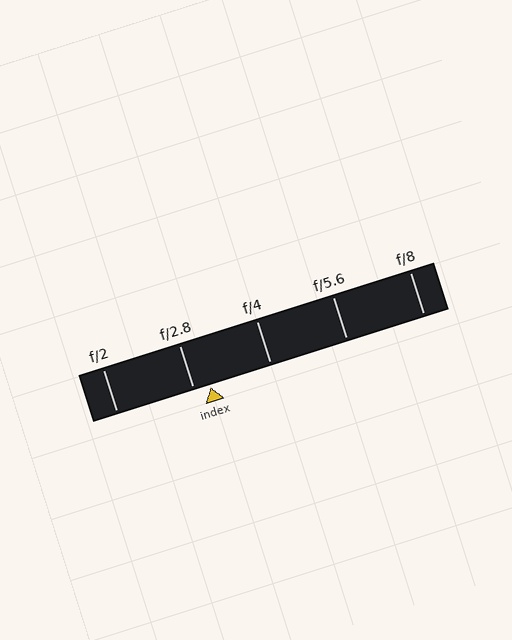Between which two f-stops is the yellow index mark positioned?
The index mark is between f/2.8 and f/4.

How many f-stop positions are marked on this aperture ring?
There are 5 f-stop positions marked.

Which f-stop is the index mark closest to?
The index mark is closest to f/2.8.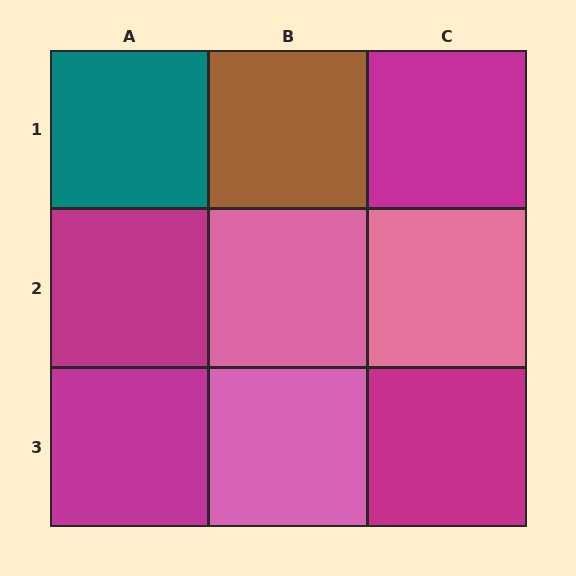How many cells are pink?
3 cells are pink.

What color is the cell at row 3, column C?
Magenta.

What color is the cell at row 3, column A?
Magenta.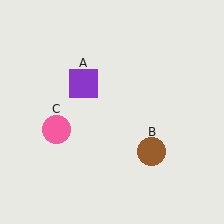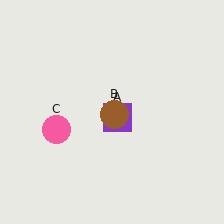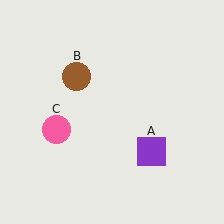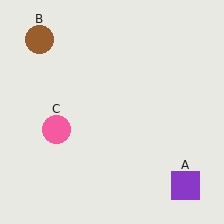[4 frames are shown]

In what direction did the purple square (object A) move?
The purple square (object A) moved down and to the right.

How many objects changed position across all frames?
2 objects changed position: purple square (object A), brown circle (object B).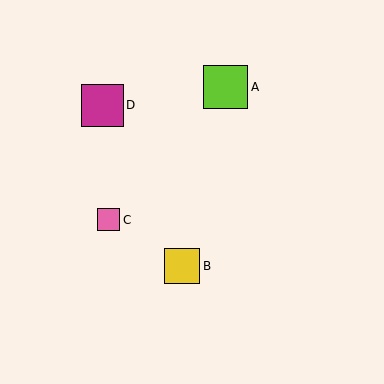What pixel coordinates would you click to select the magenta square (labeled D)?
Click at (102, 105) to select the magenta square D.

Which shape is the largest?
The lime square (labeled A) is the largest.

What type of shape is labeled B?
Shape B is a yellow square.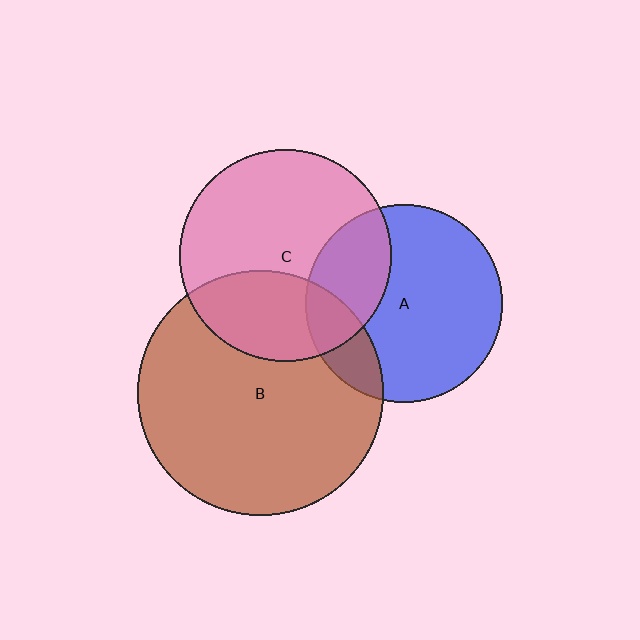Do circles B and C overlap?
Yes.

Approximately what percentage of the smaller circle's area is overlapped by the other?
Approximately 30%.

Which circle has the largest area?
Circle B (brown).